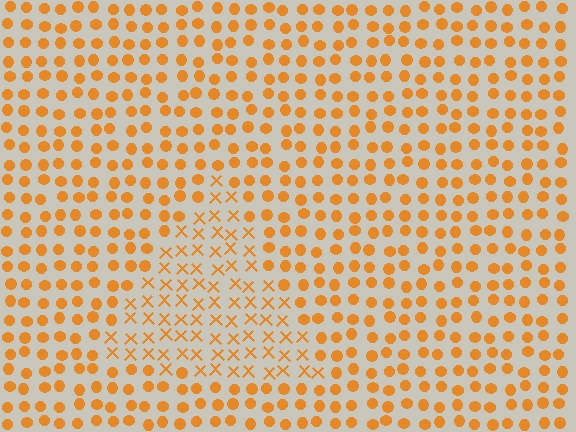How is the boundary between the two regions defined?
The boundary is defined by a change in element shape: X marks inside vs. circles outside. All elements share the same color and spacing.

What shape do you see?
I see a triangle.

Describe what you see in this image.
The image is filled with small orange elements arranged in a uniform grid. A triangle-shaped region contains X marks, while the surrounding area contains circles. The boundary is defined purely by the change in element shape.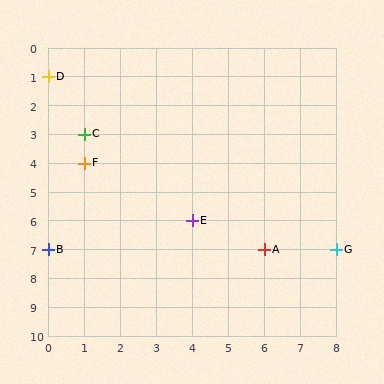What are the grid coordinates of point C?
Point C is at grid coordinates (1, 3).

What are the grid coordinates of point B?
Point B is at grid coordinates (0, 7).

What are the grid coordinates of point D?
Point D is at grid coordinates (0, 1).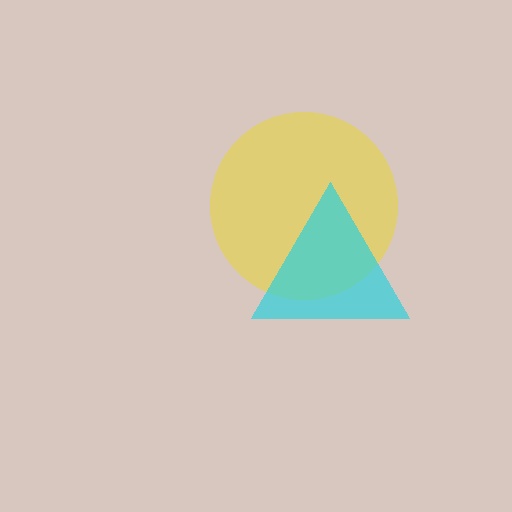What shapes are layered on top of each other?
The layered shapes are: a yellow circle, a cyan triangle.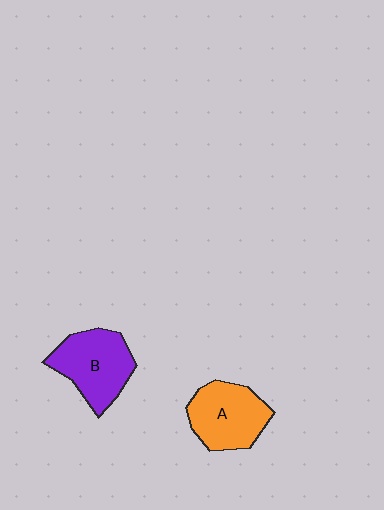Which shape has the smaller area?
Shape A (orange).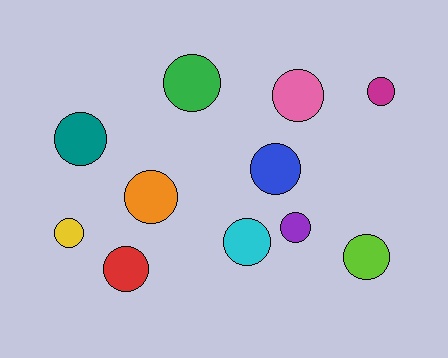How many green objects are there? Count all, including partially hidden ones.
There is 1 green object.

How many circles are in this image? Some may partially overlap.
There are 11 circles.